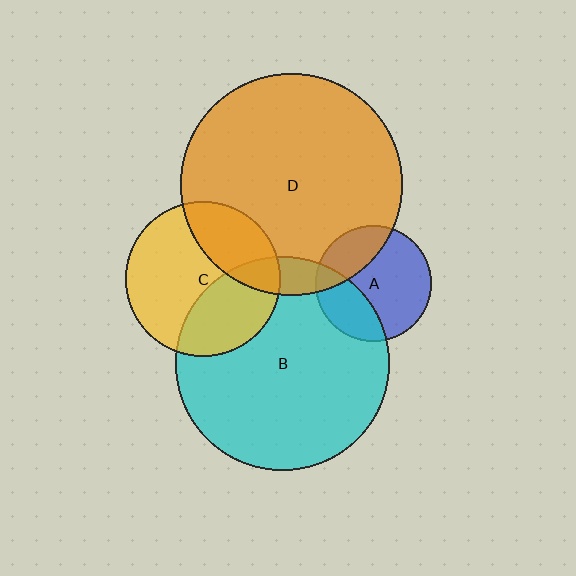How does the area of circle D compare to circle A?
Approximately 3.6 times.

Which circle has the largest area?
Circle D (orange).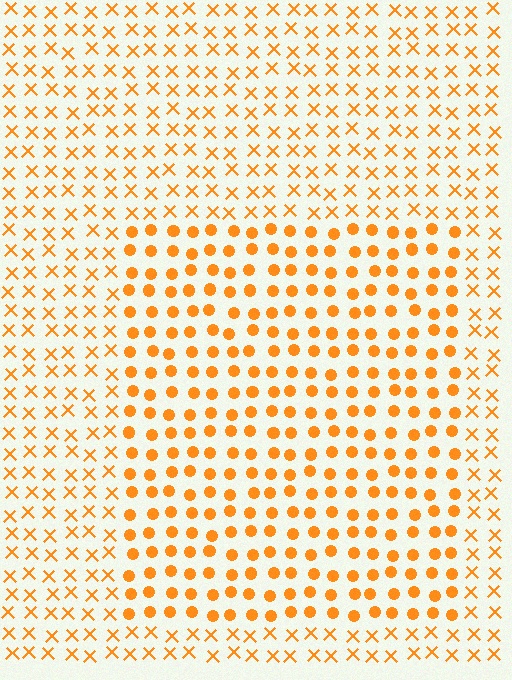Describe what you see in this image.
The image is filled with small orange elements arranged in a uniform grid. A rectangle-shaped region contains circles, while the surrounding area contains X marks. The boundary is defined purely by the change in element shape.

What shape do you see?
I see a rectangle.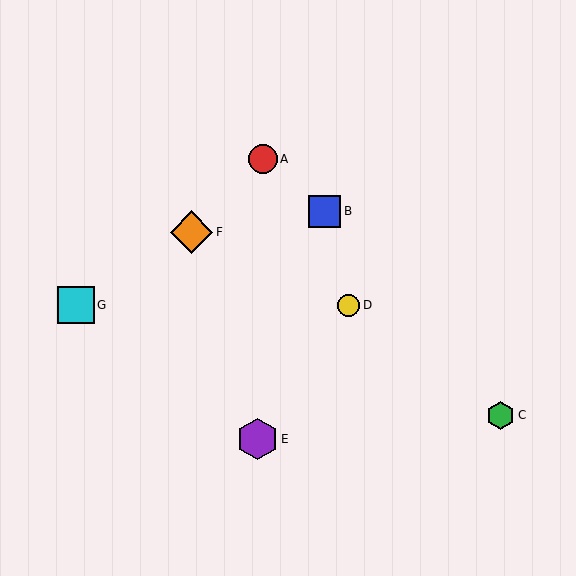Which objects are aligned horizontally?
Objects D, G are aligned horizontally.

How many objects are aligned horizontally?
2 objects (D, G) are aligned horizontally.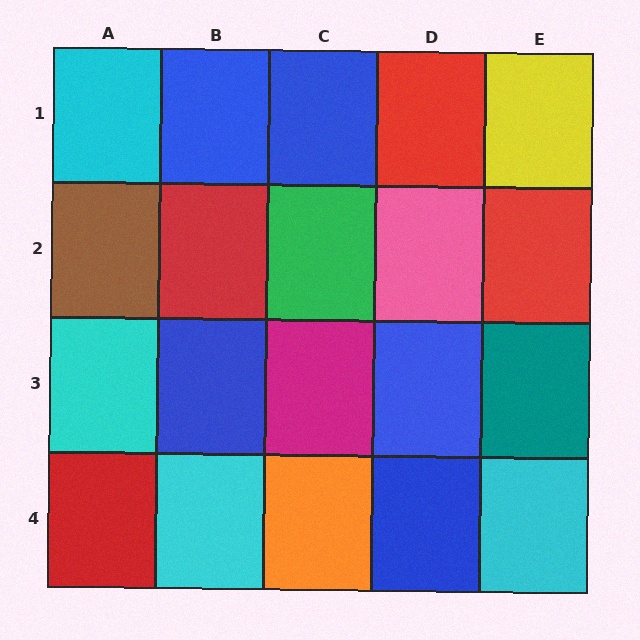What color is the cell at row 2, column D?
Pink.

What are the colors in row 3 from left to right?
Cyan, blue, magenta, blue, teal.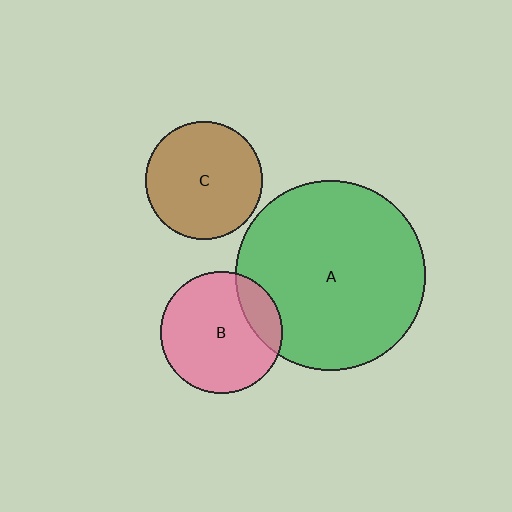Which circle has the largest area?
Circle A (green).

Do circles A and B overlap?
Yes.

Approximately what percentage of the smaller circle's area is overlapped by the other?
Approximately 20%.